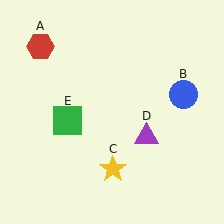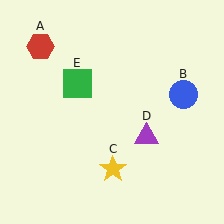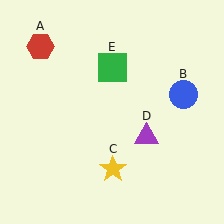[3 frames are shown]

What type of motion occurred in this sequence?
The green square (object E) rotated clockwise around the center of the scene.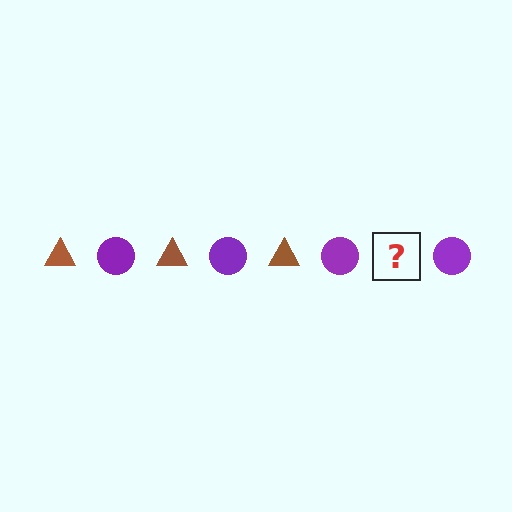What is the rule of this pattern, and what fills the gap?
The rule is that the pattern alternates between brown triangle and purple circle. The gap should be filled with a brown triangle.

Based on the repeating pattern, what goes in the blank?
The blank should be a brown triangle.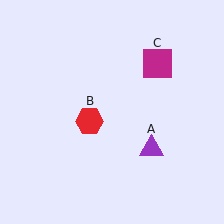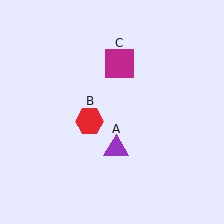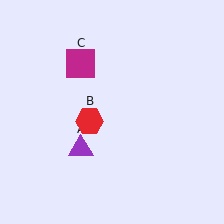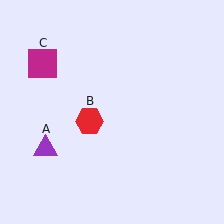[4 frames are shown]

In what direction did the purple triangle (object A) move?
The purple triangle (object A) moved left.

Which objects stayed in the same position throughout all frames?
Red hexagon (object B) remained stationary.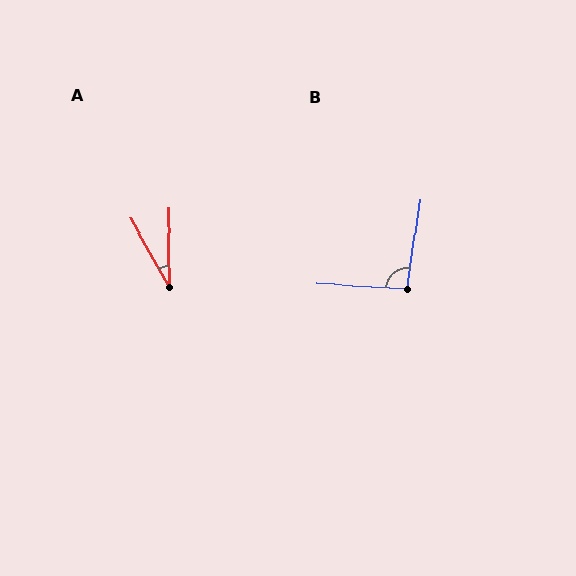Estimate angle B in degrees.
Approximately 95 degrees.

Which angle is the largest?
B, at approximately 95 degrees.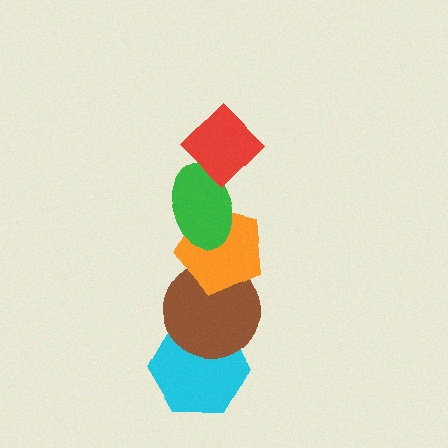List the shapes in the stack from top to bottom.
From top to bottom: the red diamond, the green ellipse, the orange pentagon, the brown circle, the cyan hexagon.